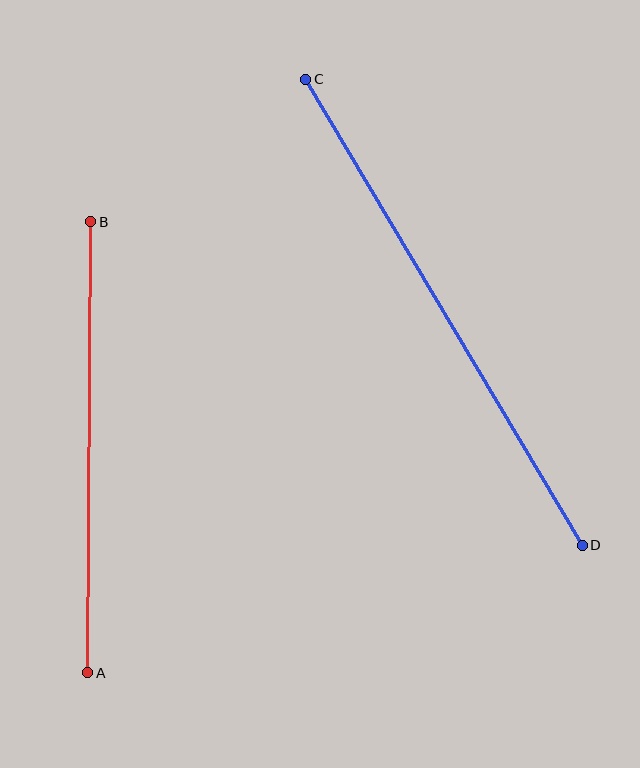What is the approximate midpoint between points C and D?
The midpoint is at approximately (444, 312) pixels.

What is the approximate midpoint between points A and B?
The midpoint is at approximately (89, 447) pixels.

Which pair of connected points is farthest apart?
Points C and D are farthest apart.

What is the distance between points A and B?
The distance is approximately 451 pixels.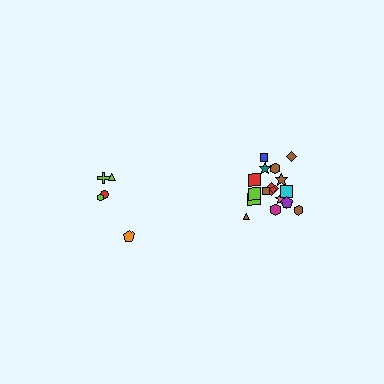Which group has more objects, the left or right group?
The right group.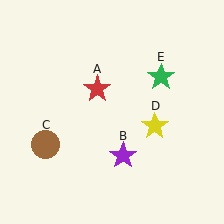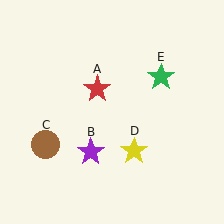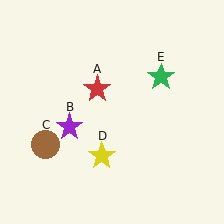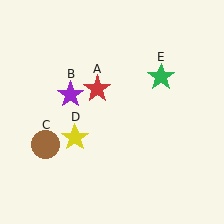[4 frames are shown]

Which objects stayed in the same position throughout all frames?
Red star (object A) and brown circle (object C) and green star (object E) remained stationary.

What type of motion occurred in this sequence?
The purple star (object B), yellow star (object D) rotated clockwise around the center of the scene.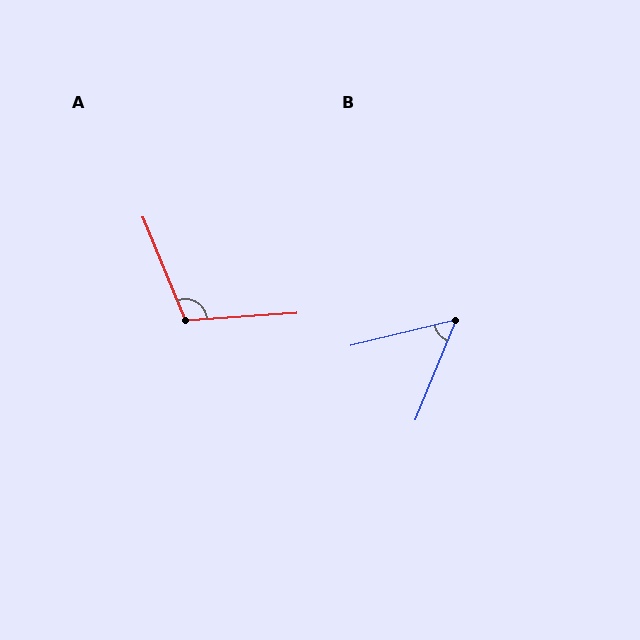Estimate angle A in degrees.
Approximately 108 degrees.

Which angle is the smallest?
B, at approximately 54 degrees.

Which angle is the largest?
A, at approximately 108 degrees.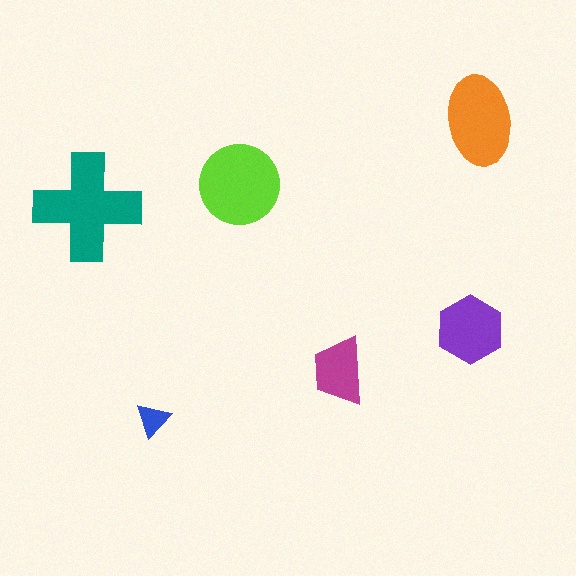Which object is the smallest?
The blue triangle.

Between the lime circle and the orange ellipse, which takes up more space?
The lime circle.